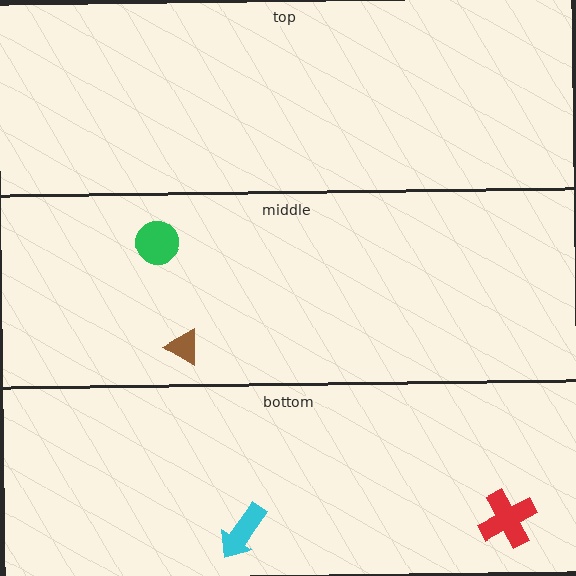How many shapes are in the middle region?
2.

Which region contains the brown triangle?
The middle region.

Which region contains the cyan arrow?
The bottom region.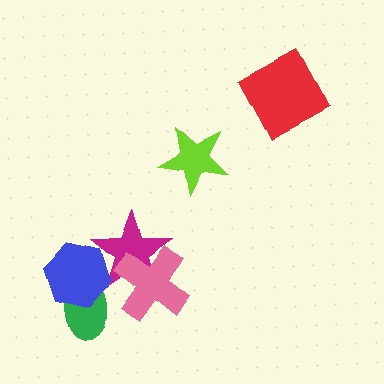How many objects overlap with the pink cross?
1 object overlaps with the pink cross.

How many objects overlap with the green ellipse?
1 object overlaps with the green ellipse.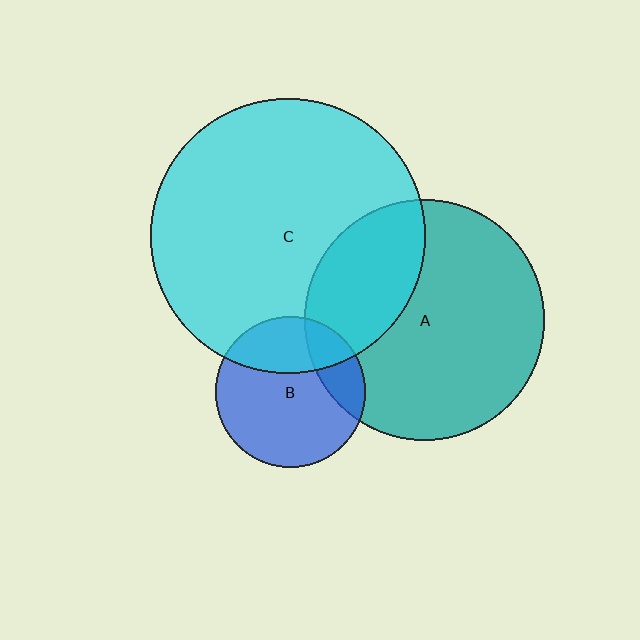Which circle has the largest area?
Circle C (cyan).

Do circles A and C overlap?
Yes.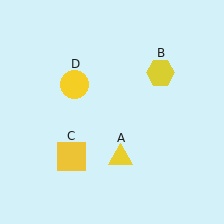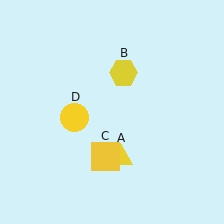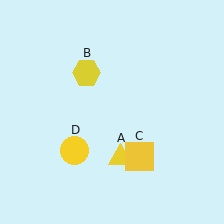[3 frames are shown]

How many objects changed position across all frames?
3 objects changed position: yellow hexagon (object B), yellow square (object C), yellow circle (object D).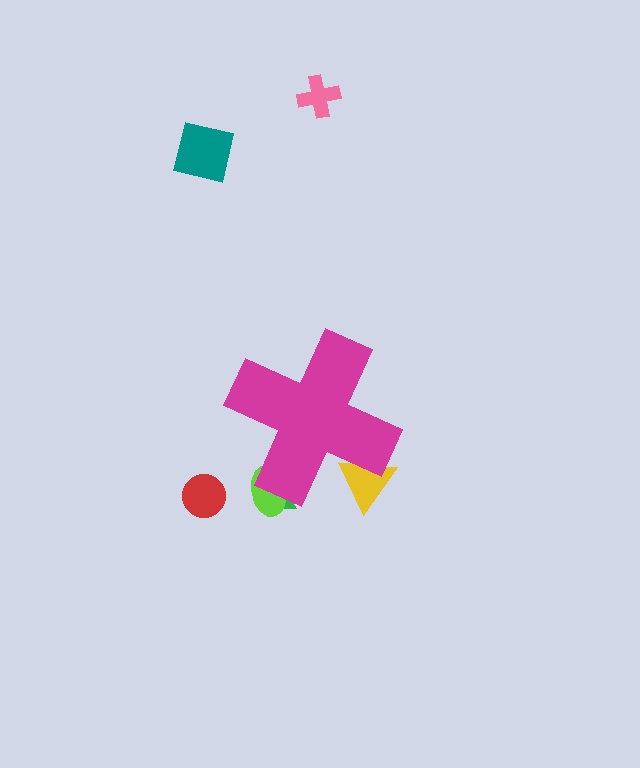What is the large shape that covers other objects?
A magenta cross.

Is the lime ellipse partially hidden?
Yes, the lime ellipse is partially hidden behind the magenta cross.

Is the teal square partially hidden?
No, the teal square is fully visible.